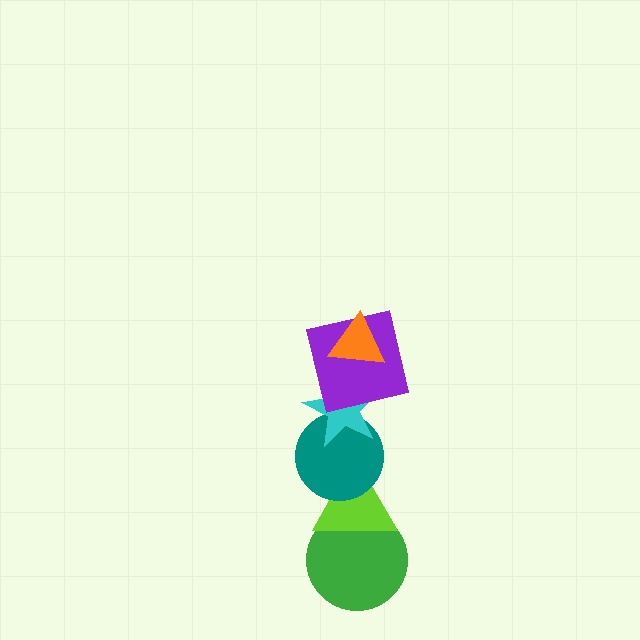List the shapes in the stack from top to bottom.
From top to bottom: the orange triangle, the purple square, the cyan star, the teal circle, the lime triangle, the green circle.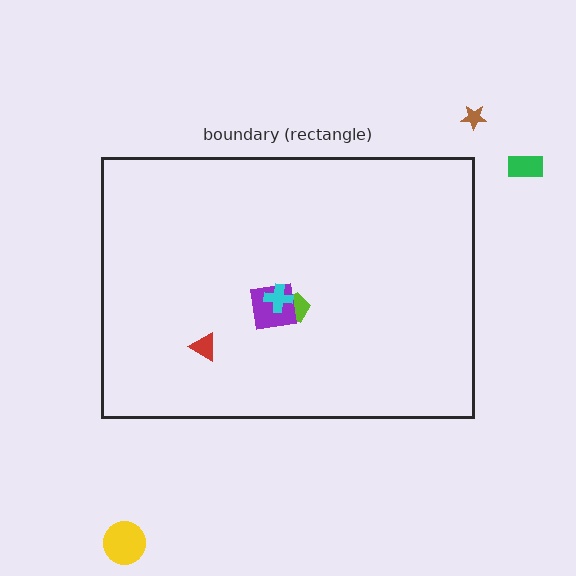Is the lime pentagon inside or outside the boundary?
Inside.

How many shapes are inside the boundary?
4 inside, 3 outside.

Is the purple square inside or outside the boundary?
Inside.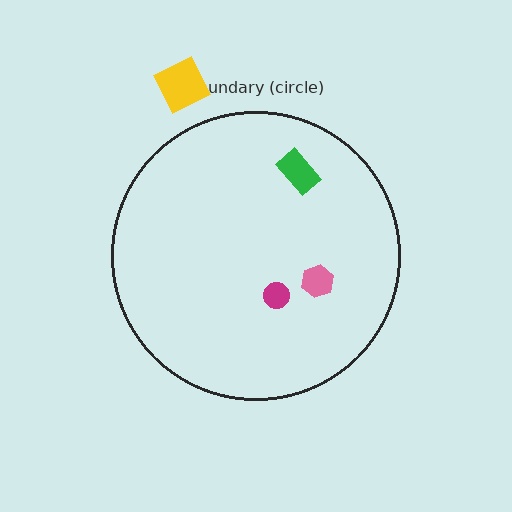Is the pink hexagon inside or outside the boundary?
Inside.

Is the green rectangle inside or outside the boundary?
Inside.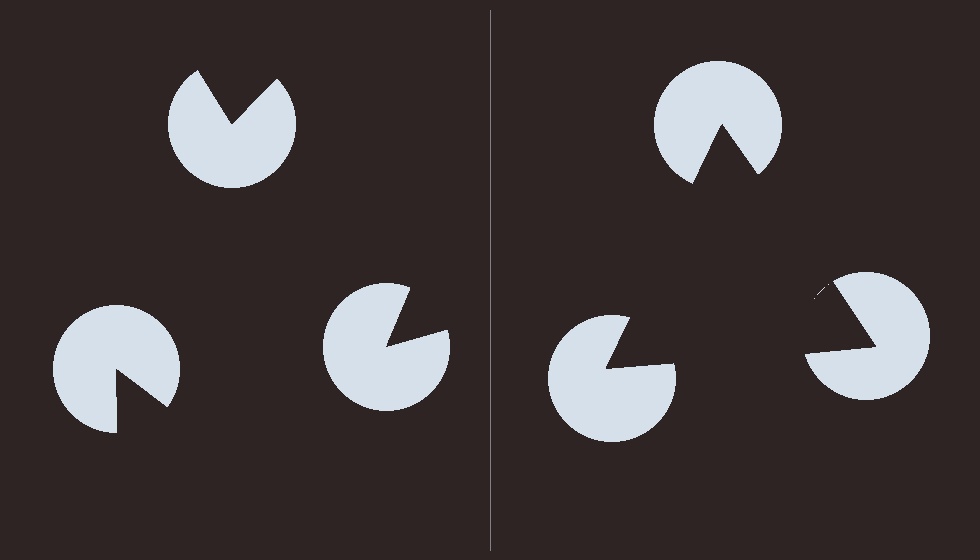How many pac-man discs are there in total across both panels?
6 — 3 on each side.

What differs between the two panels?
The pac-man discs are positioned identically on both sides; only the wedge orientations differ. On the right they align to a triangle; on the left they are misaligned.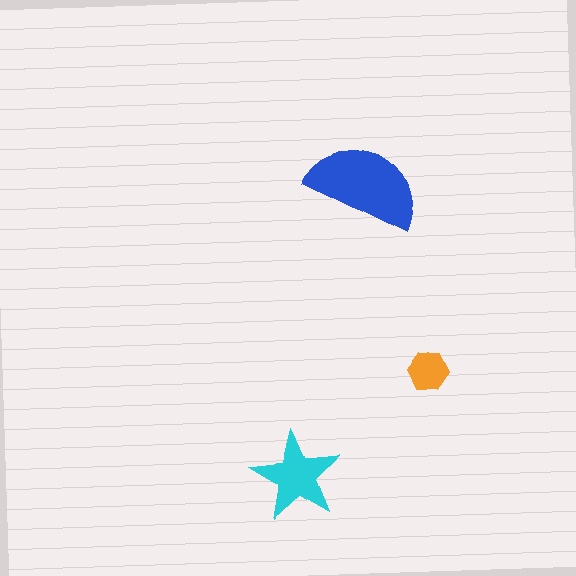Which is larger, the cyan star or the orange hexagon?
The cyan star.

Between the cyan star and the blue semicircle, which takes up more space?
The blue semicircle.